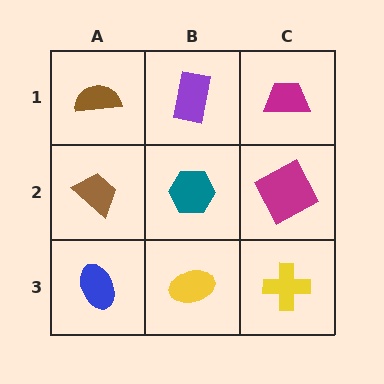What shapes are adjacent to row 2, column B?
A purple rectangle (row 1, column B), a yellow ellipse (row 3, column B), a brown trapezoid (row 2, column A), a magenta square (row 2, column C).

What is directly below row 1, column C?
A magenta square.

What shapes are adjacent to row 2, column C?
A magenta trapezoid (row 1, column C), a yellow cross (row 3, column C), a teal hexagon (row 2, column B).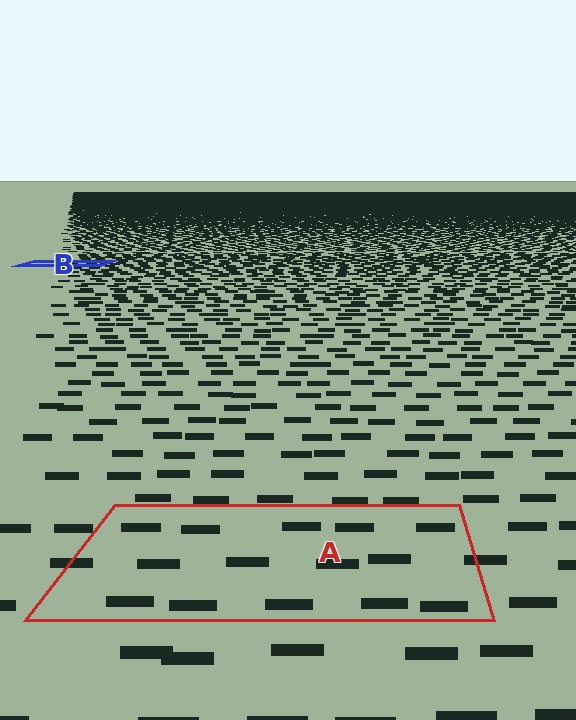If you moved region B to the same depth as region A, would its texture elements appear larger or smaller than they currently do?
They would appear larger. At a closer depth, the same texture elements are projected at a bigger on-screen size.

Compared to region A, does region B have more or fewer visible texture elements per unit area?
Region B has more texture elements per unit area — they are packed more densely because it is farther away.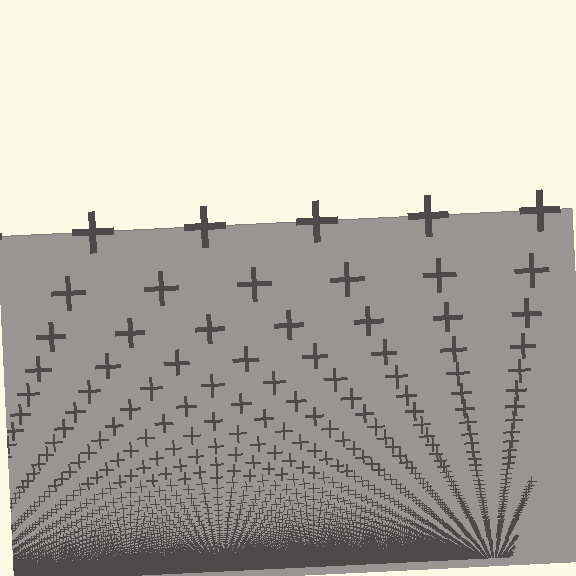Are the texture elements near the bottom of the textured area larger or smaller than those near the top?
Smaller. The gradient is inverted — elements near the bottom are smaller and denser.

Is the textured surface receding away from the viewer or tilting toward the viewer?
The surface appears to tilt toward the viewer. Texture elements get larger and sparser toward the top.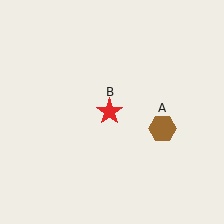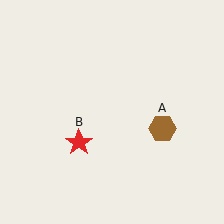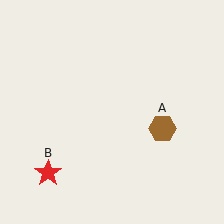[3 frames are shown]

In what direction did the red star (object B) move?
The red star (object B) moved down and to the left.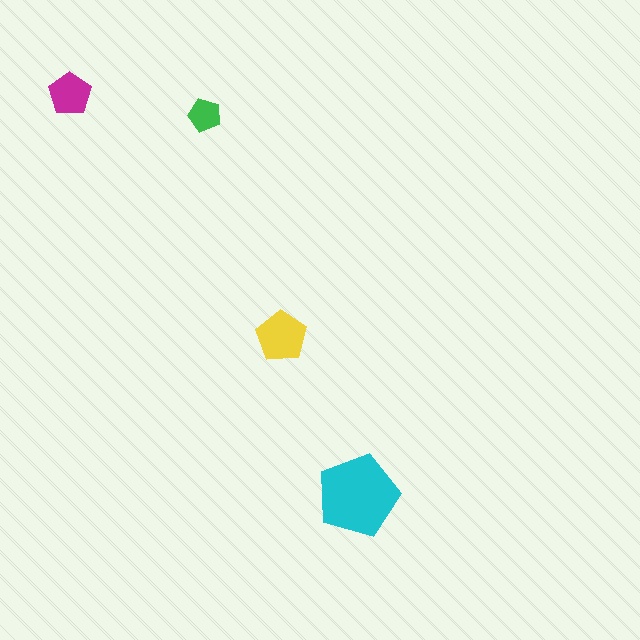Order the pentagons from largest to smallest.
the cyan one, the yellow one, the magenta one, the green one.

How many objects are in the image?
There are 4 objects in the image.